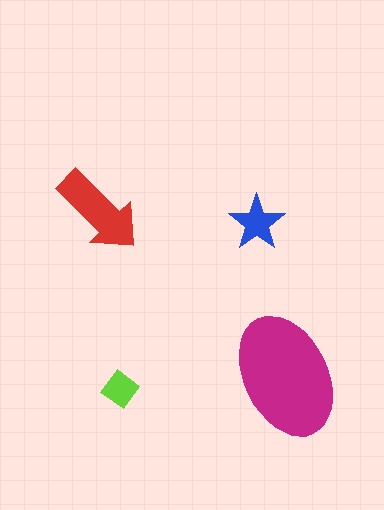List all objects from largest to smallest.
The magenta ellipse, the red arrow, the blue star, the lime diamond.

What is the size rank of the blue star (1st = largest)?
3rd.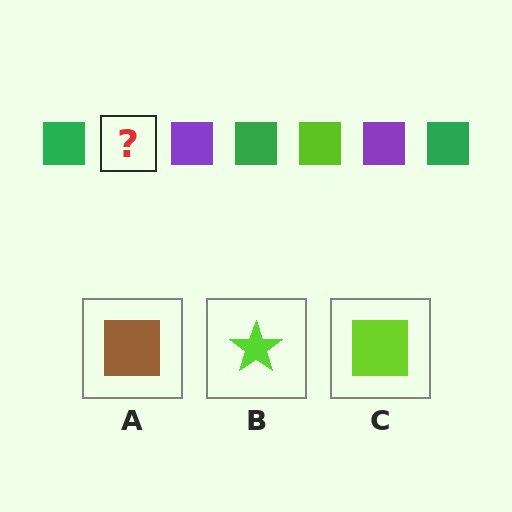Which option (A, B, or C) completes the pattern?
C.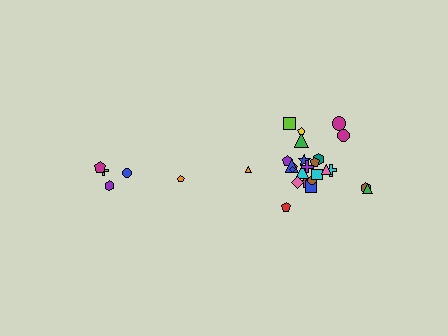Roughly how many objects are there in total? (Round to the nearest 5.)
Roughly 30 objects in total.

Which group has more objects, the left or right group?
The right group.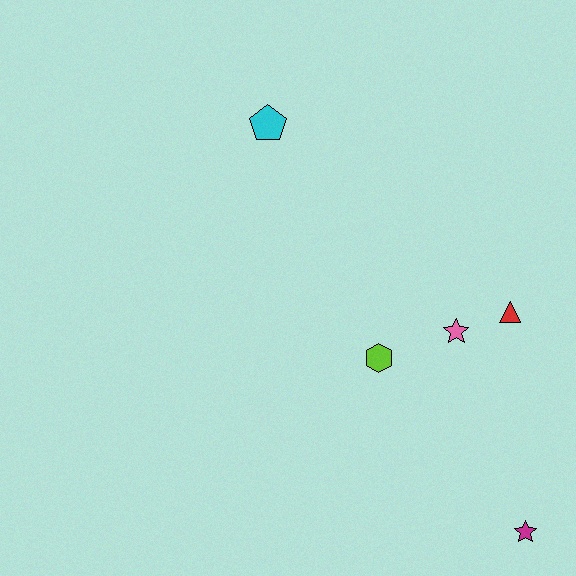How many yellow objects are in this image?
There are no yellow objects.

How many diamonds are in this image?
There are no diamonds.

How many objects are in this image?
There are 5 objects.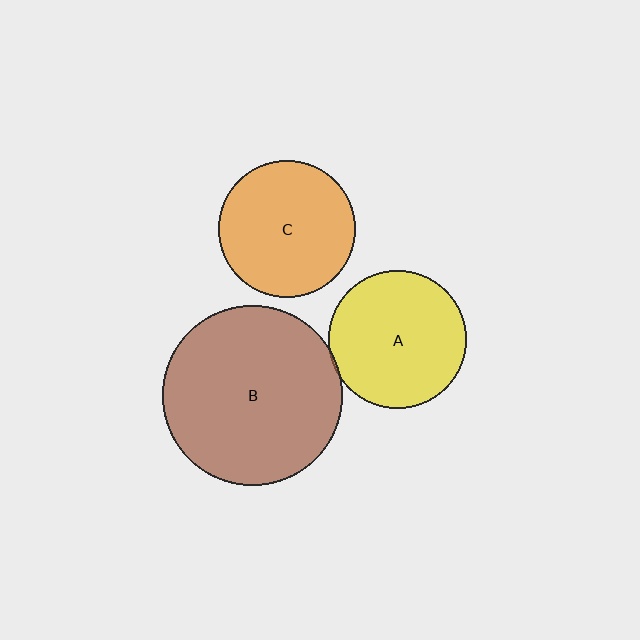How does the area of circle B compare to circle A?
Approximately 1.7 times.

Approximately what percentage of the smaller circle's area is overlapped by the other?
Approximately 5%.